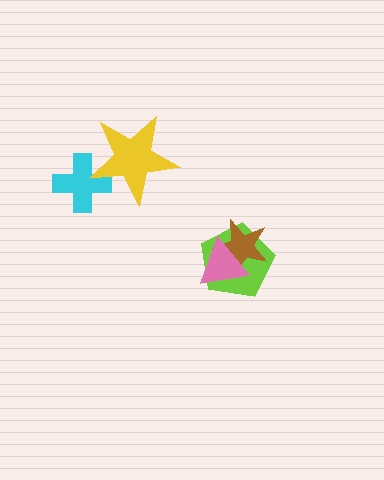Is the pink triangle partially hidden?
No, no other shape covers it.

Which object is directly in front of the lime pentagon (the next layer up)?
The brown star is directly in front of the lime pentagon.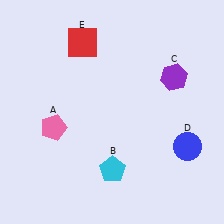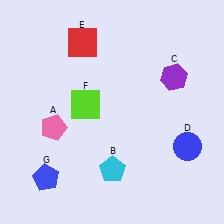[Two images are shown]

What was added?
A lime square (F), a blue pentagon (G) were added in Image 2.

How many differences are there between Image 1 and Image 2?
There are 2 differences between the two images.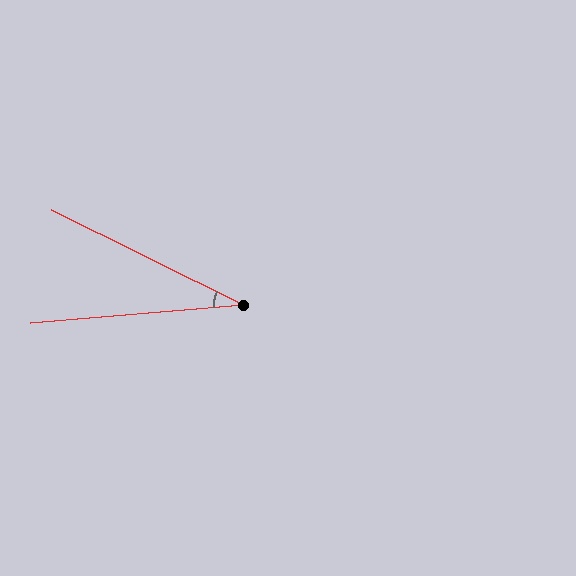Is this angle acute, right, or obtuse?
It is acute.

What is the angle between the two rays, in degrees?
Approximately 31 degrees.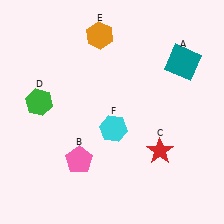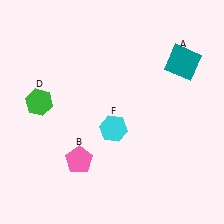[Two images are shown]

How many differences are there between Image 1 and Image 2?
There are 2 differences between the two images.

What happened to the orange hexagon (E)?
The orange hexagon (E) was removed in Image 2. It was in the top-left area of Image 1.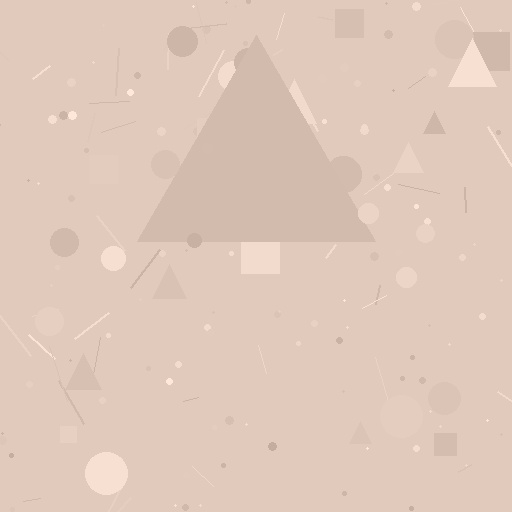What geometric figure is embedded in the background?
A triangle is embedded in the background.